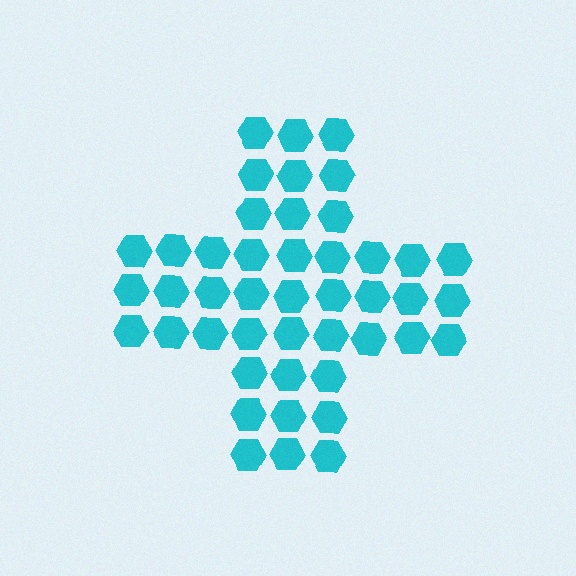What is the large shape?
The large shape is a cross.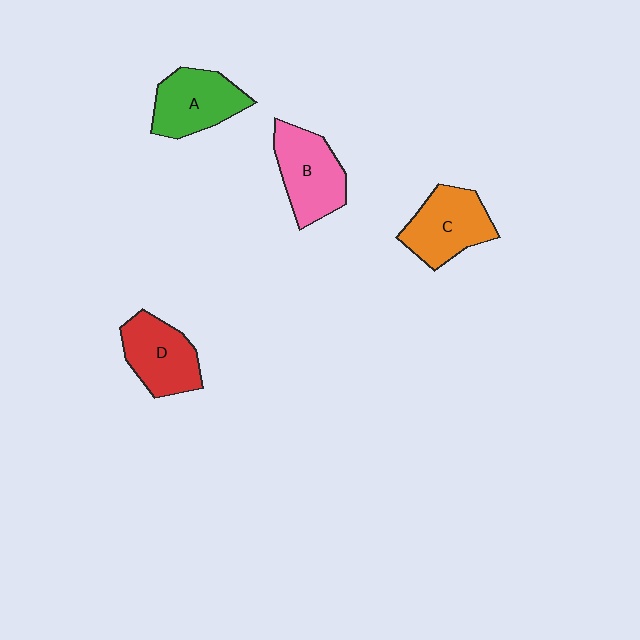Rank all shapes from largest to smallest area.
From largest to smallest: B (pink), C (orange), A (green), D (red).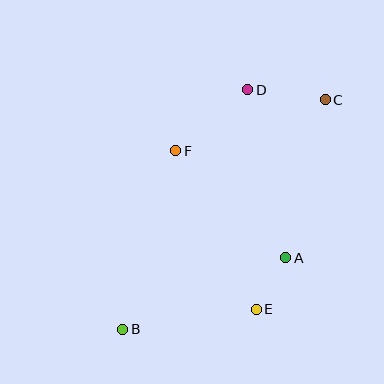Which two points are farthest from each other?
Points B and C are farthest from each other.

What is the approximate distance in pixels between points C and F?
The distance between C and F is approximately 158 pixels.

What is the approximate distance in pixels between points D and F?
The distance between D and F is approximately 94 pixels.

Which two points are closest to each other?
Points A and E are closest to each other.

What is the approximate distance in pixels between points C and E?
The distance between C and E is approximately 221 pixels.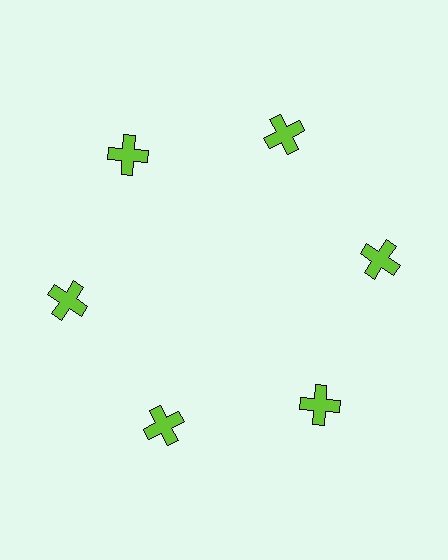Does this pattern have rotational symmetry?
Yes, this pattern has 6-fold rotational symmetry. It looks the same after rotating 60 degrees around the center.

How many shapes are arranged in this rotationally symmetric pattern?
There are 6 shapes, arranged in 6 groups of 1.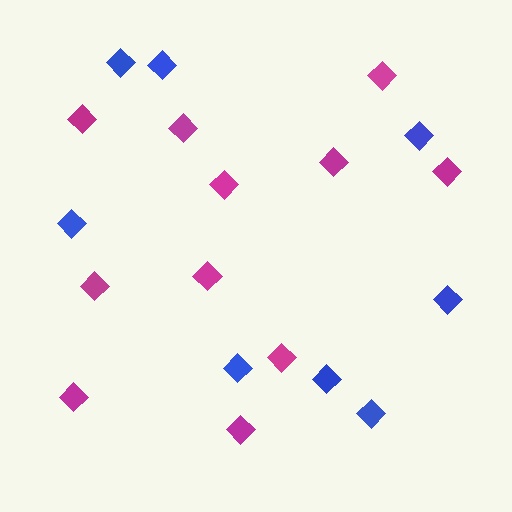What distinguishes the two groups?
There are 2 groups: one group of magenta diamonds (11) and one group of blue diamonds (8).